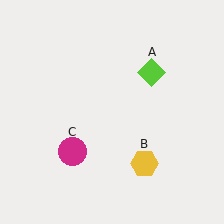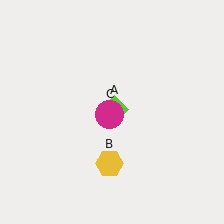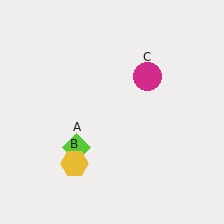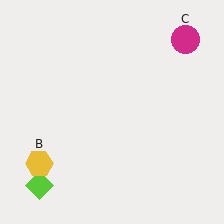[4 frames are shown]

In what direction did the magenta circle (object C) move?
The magenta circle (object C) moved up and to the right.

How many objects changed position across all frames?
3 objects changed position: lime diamond (object A), yellow hexagon (object B), magenta circle (object C).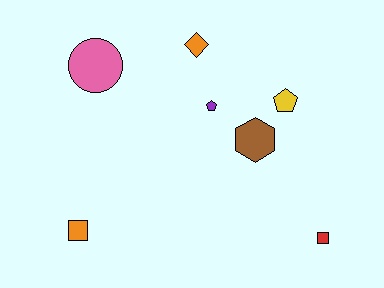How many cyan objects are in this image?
There are no cyan objects.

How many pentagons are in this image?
There are 2 pentagons.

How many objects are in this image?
There are 7 objects.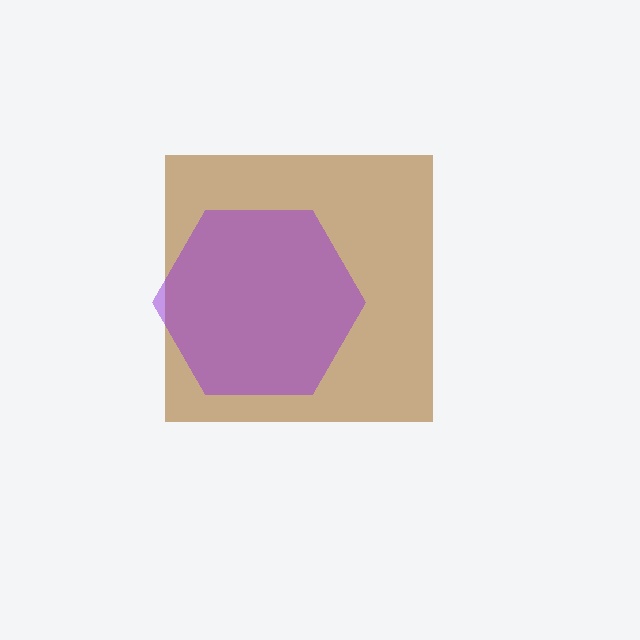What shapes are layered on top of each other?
The layered shapes are: a brown square, a purple hexagon.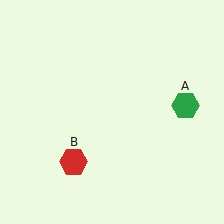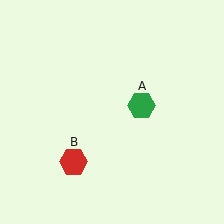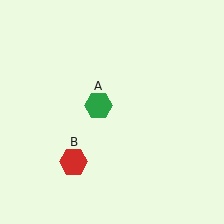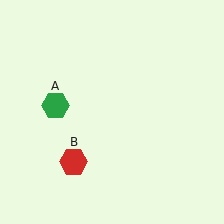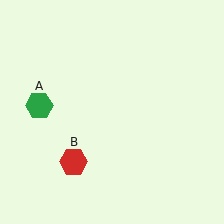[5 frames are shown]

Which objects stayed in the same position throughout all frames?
Red hexagon (object B) remained stationary.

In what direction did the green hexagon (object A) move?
The green hexagon (object A) moved left.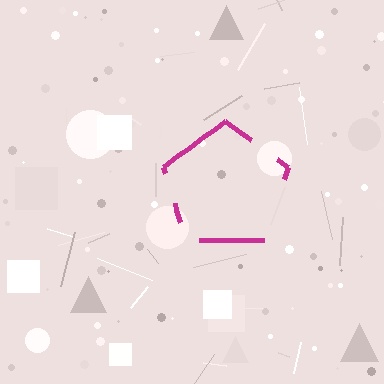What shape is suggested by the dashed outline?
The dashed outline suggests a pentagon.